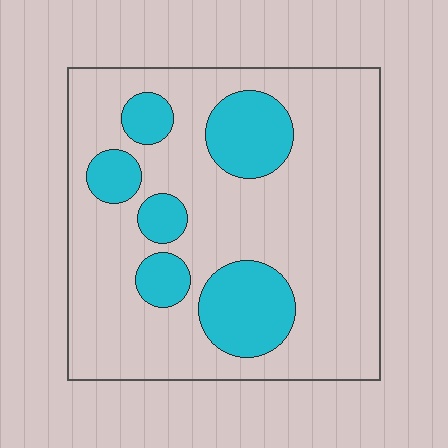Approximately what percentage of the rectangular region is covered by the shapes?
Approximately 25%.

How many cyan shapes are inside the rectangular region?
6.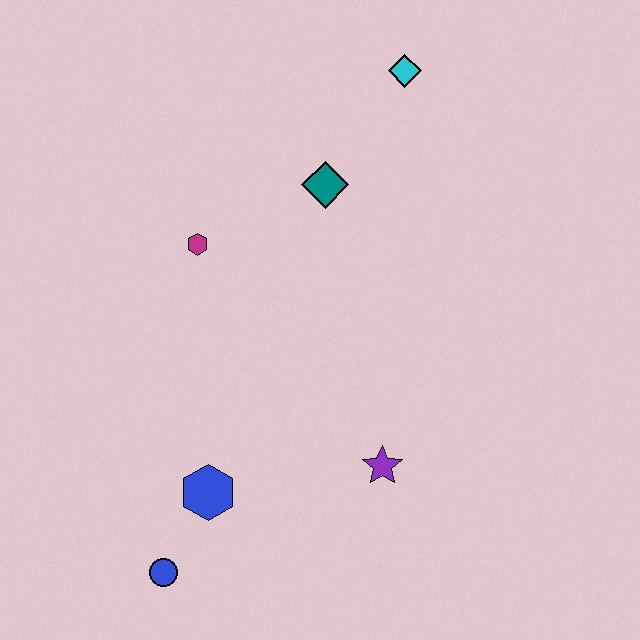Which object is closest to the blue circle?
The blue hexagon is closest to the blue circle.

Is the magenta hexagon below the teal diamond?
Yes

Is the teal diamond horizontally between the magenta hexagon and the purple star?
Yes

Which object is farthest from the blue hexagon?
The cyan diamond is farthest from the blue hexagon.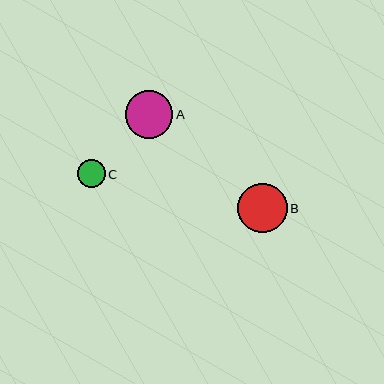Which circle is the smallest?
Circle C is the smallest with a size of approximately 28 pixels.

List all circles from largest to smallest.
From largest to smallest: B, A, C.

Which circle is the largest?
Circle B is the largest with a size of approximately 50 pixels.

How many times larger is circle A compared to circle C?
Circle A is approximately 1.7 times the size of circle C.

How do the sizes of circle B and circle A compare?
Circle B and circle A are approximately the same size.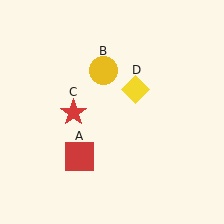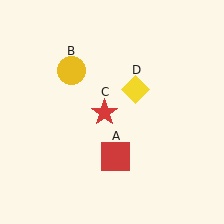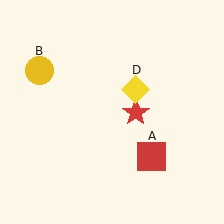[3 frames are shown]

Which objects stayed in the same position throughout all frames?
Yellow diamond (object D) remained stationary.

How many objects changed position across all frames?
3 objects changed position: red square (object A), yellow circle (object B), red star (object C).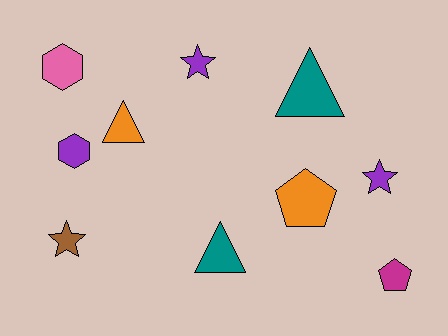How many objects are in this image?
There are 10 objects.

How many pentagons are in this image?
There are 2 pentagons.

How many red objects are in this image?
There are no red objects.